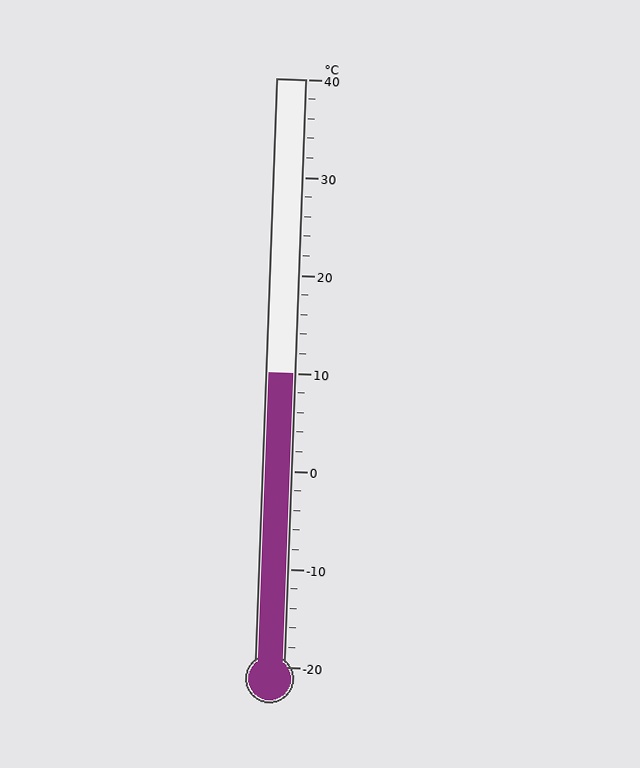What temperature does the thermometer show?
The thermometer shows approximately 10°C.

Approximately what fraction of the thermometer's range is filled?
The thermometer is filled to approximately 50% of its range.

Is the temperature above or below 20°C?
The temperature is below 20°C.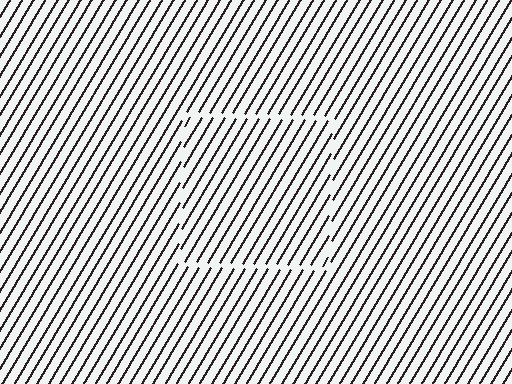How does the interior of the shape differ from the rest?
The interior of the shape contains the same grating, shifted by half a period — the contour is defined by the phase discontinuity where line-ends from the inner and outer gratings abut.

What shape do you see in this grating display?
An illusory square. The interior of the shape contains the same grating, shifted by half a period — the contour is defined by the phase discontinuity where line-ends from the inner and outer gratings abut.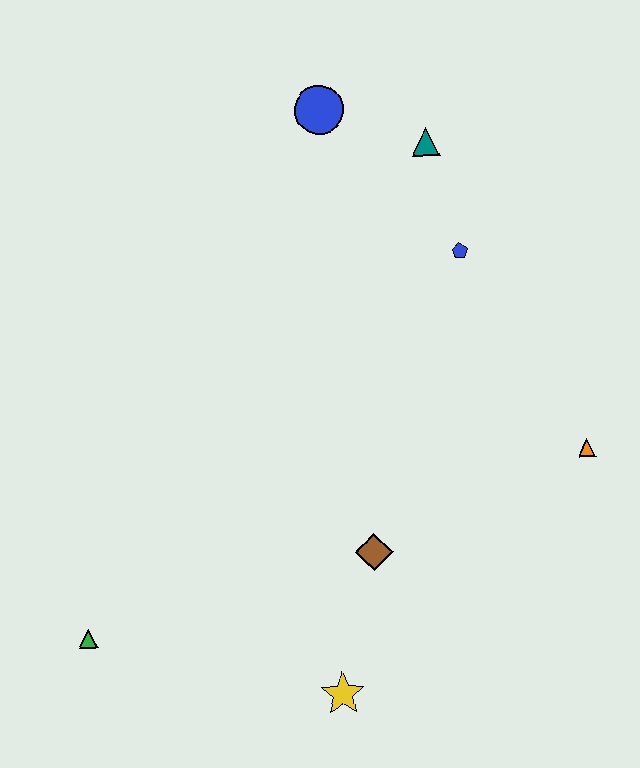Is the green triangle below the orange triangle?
Yes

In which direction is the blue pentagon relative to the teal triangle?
The blue pentagon is below the teal triangle.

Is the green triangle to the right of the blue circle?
No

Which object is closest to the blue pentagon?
The teal triangle is closest to the blue pentagon.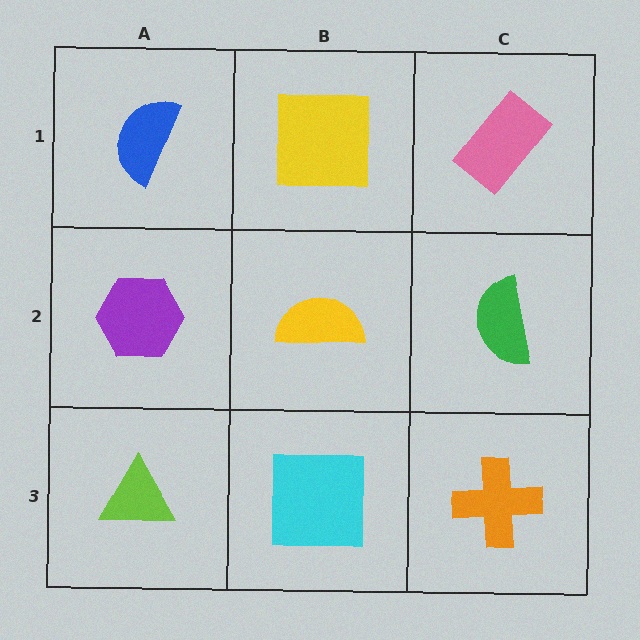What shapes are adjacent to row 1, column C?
A green semicircle (row 2, column C), a yellow square (row 1, column B).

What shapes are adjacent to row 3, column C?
A green semicircle (row 2, column C), a cyan square (row 3, column B).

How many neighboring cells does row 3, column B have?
3.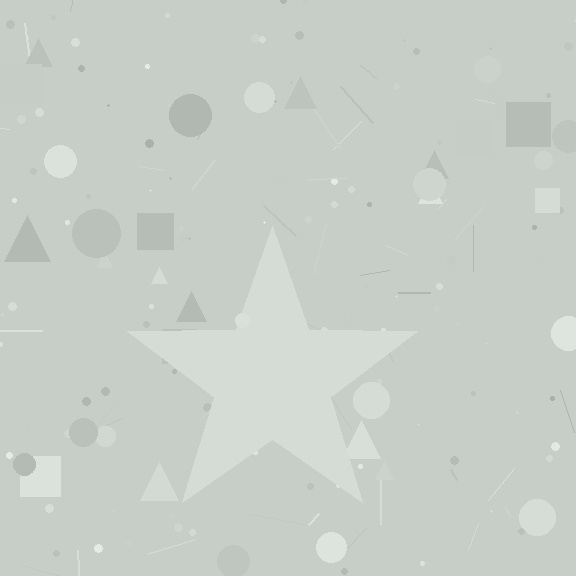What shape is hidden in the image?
A star is hidden in the image.